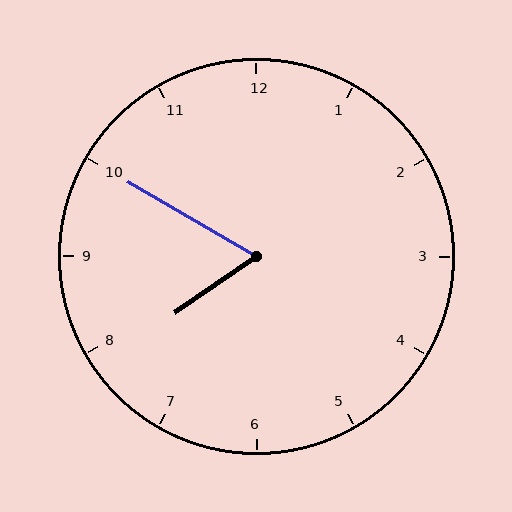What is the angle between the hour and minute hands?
Approximately 65 degrees.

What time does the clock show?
7:50.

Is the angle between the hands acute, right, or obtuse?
It is acute.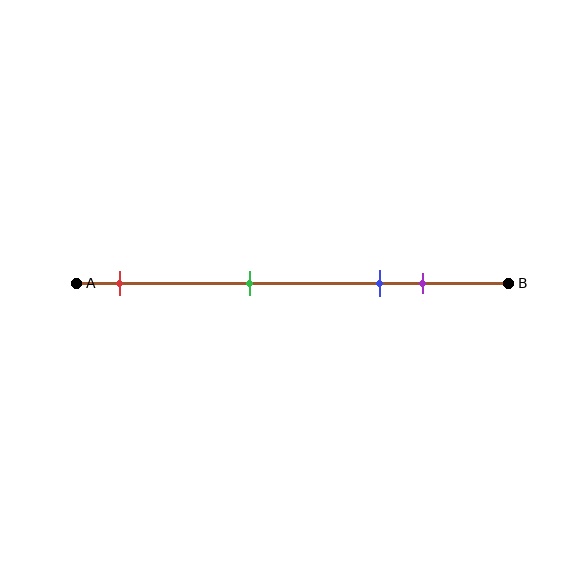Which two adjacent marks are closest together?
The blue and purple marks are the closest adjacent pair.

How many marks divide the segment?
There are 4 marks dividing the segment.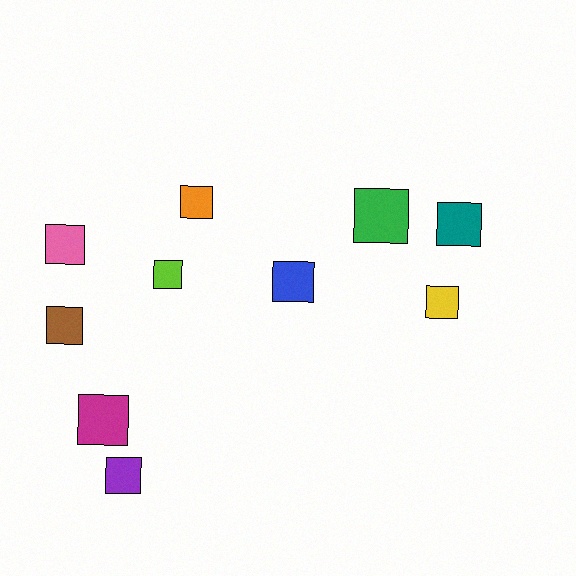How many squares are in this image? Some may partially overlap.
There are 10 squares.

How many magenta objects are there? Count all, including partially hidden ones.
There is 1 magenta object.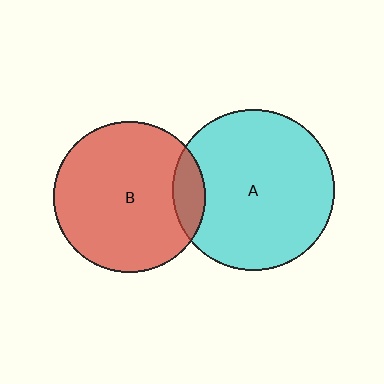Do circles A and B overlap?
Yes.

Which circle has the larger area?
Circle A (cyan).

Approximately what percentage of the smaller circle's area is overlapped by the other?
Approximately 10%.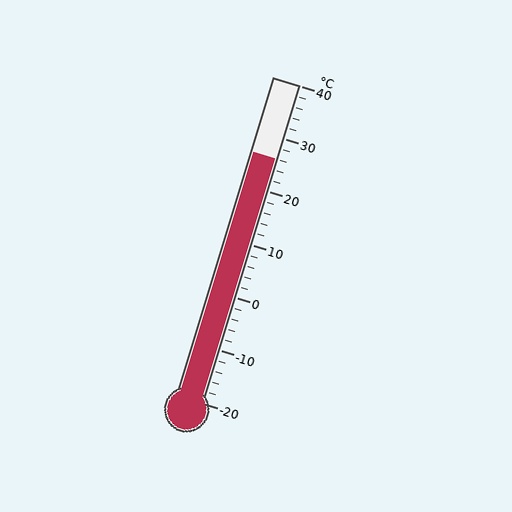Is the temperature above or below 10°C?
The temperature is above 10°C.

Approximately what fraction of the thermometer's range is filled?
The thermometer is filled to approximately 75% of its range.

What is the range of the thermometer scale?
The thermometer scale ranges from -20°C to 40°C.